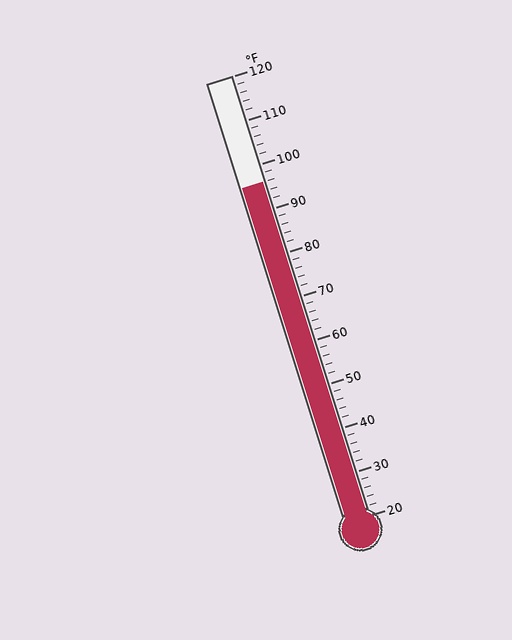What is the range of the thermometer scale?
The thermometer scale ranges from 20°F to 120°F.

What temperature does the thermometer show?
The thermometer shows approximately 96°F.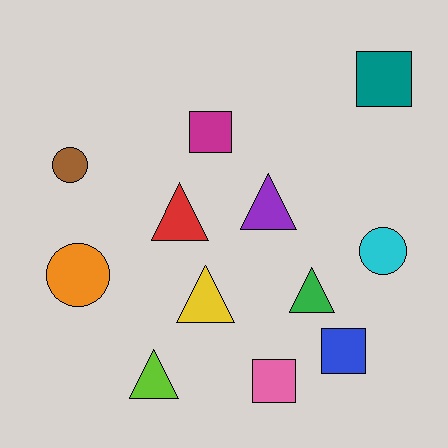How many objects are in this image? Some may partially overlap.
There are 12 objects.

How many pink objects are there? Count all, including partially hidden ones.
There is 1 pink object.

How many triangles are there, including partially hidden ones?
There are 5 triangles.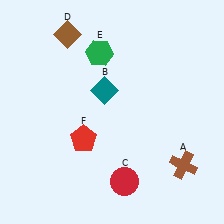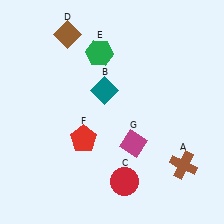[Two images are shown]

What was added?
A magenta diamond (G) was added in Image 2.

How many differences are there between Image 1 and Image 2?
There is 1 difference between the two images.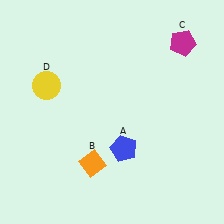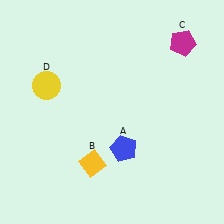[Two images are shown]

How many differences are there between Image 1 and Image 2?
There is 1 difference between the two images.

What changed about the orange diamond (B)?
In Image 1, B is orange. In Image 2, it changed to yellow.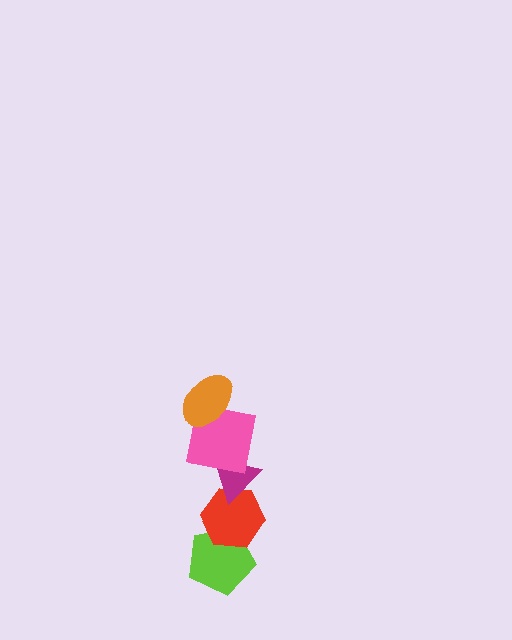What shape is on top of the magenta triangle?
The pink square is on top of the magenta triangle.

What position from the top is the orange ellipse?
The orange ellipse is 1st from the top.